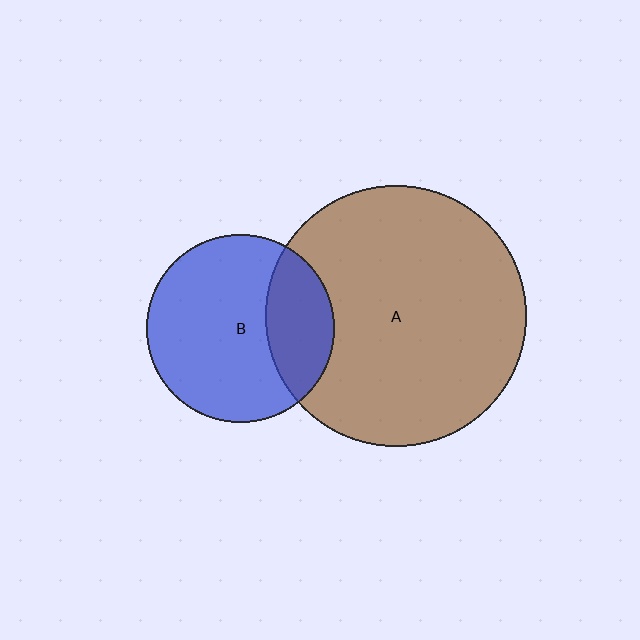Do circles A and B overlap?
Yes.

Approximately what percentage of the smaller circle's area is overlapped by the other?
Approximately 25%.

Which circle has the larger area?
Circle A (brown).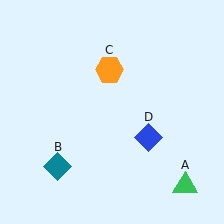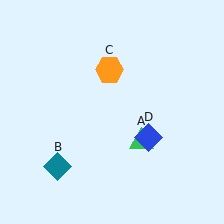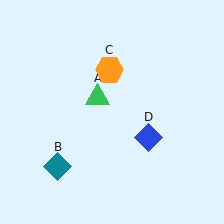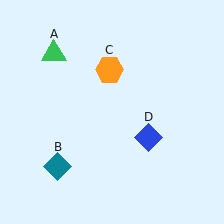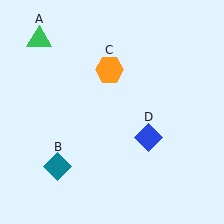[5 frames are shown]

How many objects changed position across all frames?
1 object changed position: green triangle (object A).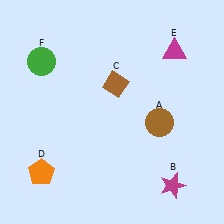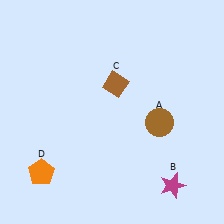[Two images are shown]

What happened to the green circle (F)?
The green circle (F) was removed in Image 2. It was in the top-left area of Image 1.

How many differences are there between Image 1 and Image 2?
There are 2 differences between the two images.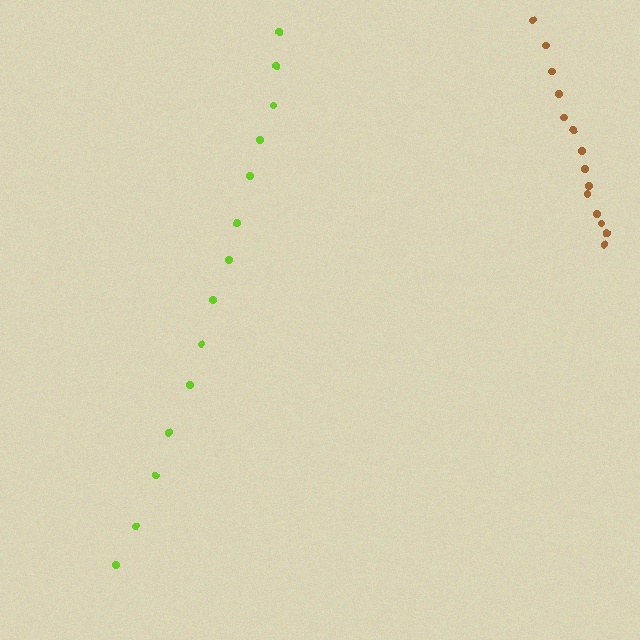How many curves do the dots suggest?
There are 2 distinct paths.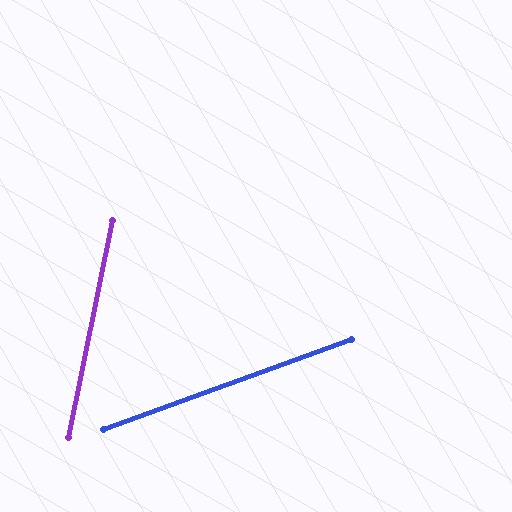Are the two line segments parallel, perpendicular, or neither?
Neither parallel nor perpendicular — they differ by about 58°.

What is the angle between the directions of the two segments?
Approximately 58 degrees.